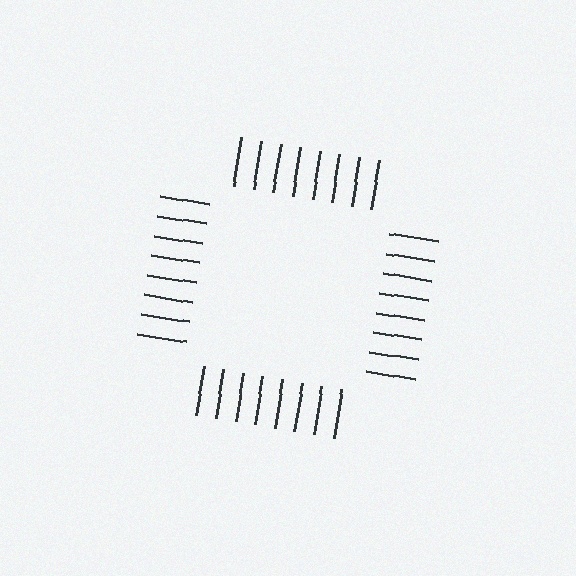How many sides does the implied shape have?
4 sides — the line-ends trace a square.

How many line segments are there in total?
32 — 8 along each of the 4 edges.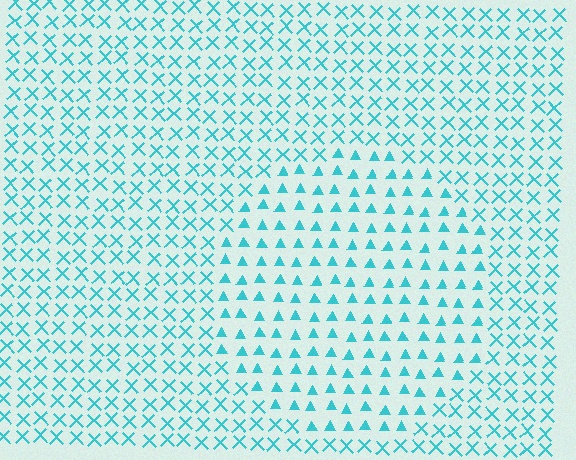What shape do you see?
I see a circle.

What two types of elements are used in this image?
The image uses triangles inside the circle region and X marks outside it.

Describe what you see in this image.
The image is filled with small cyan elements arranged in a uniform grid. A circle-shaped region contains triangles, while the surrounding area contains X marks. The boundary is defined purely by the change in element shape.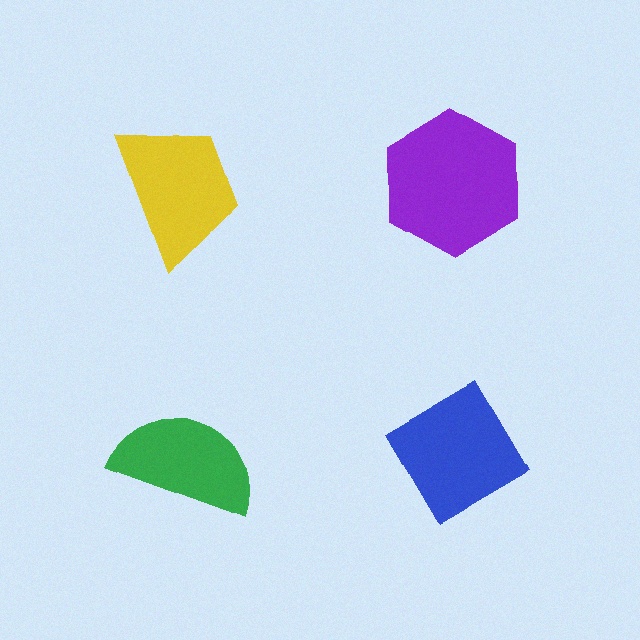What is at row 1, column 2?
A purple hexagon.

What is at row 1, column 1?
A yellow trapezoid.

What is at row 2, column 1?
A green semicircle.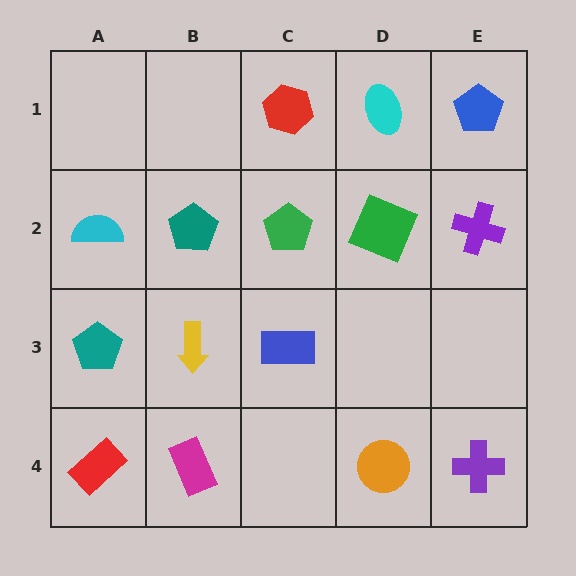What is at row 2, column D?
A green square.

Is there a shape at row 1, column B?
No, that cell is empty.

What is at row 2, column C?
A green pentagon.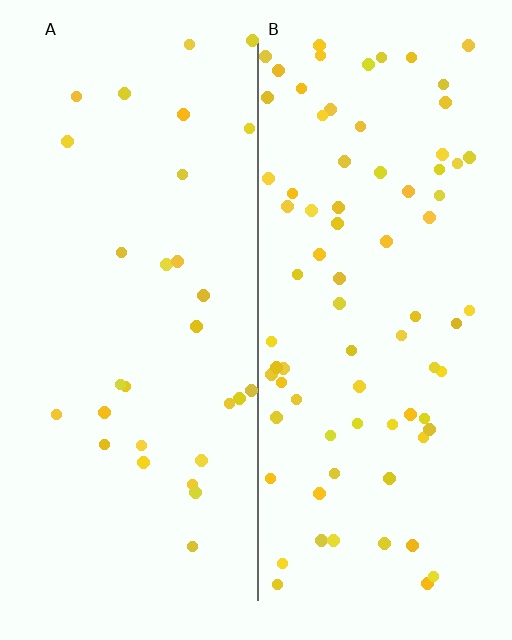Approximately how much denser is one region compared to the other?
Approximately 2.6× — region B over region A.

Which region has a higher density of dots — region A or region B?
B (the right).